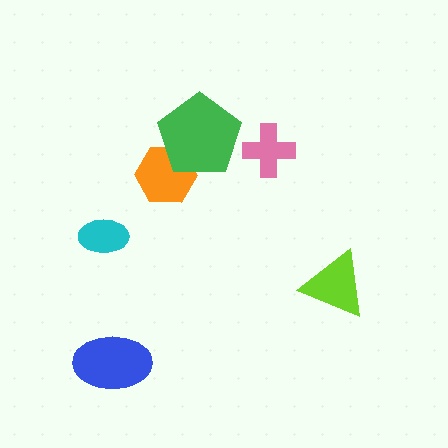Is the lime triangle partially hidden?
No, no other shape covers it.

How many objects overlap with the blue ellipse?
0 objects overlap with the blue ellipse.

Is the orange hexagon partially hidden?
Yes, it is partially covered by another shape.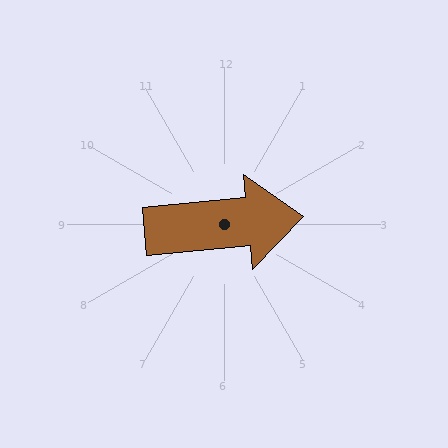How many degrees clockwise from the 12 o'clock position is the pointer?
Approximately 85 degrees.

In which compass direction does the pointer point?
East.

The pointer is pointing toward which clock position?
Roughly 3 o'clock.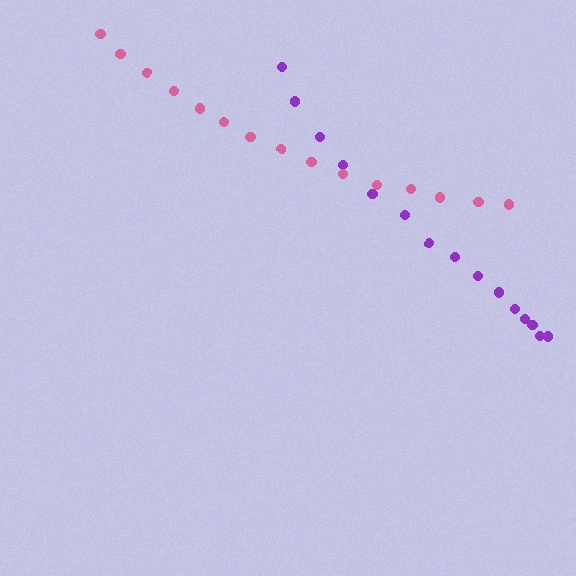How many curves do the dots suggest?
There are 2 distinct paths.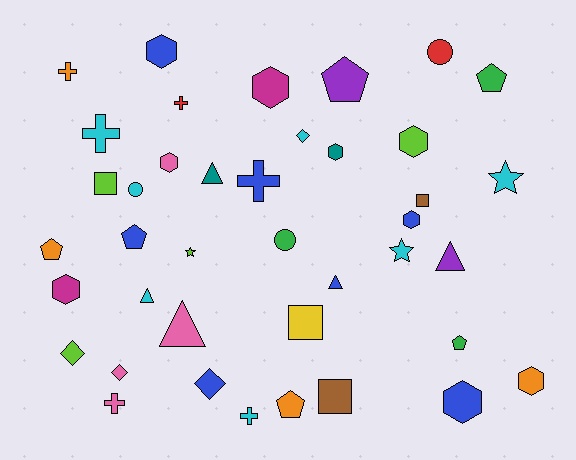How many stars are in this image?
There are 3 stars.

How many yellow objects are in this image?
There is 1 yellow object.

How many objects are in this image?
There are 40 objects.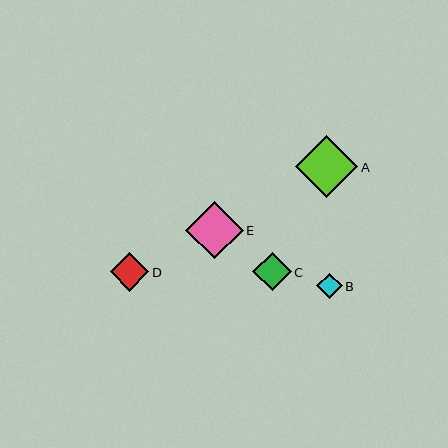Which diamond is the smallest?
Diamond B is the smallest with a size of approximately 25 pixels.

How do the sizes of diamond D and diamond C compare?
Diamond D and diamond C are approximately the same size.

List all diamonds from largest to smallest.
From largest to smallest: A, E, D, C, B.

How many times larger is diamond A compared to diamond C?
Diamond A is approximately 1.6 times the size of diamond C.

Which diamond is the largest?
Diamond A is the largest with a size of approximately 62 pixels.